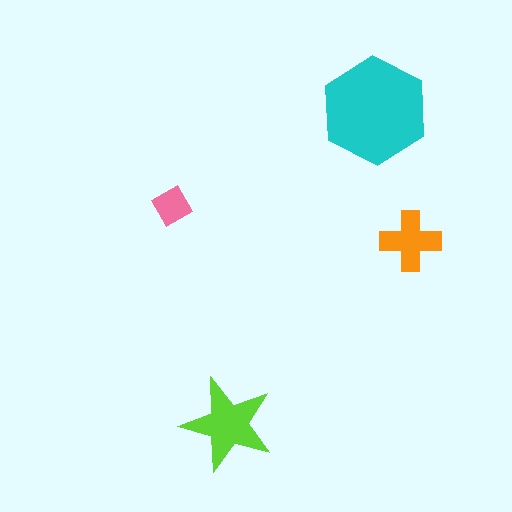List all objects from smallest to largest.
The pink diamond, the orange cross, the lime star, the cyan hexagon.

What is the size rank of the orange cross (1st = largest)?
3rd.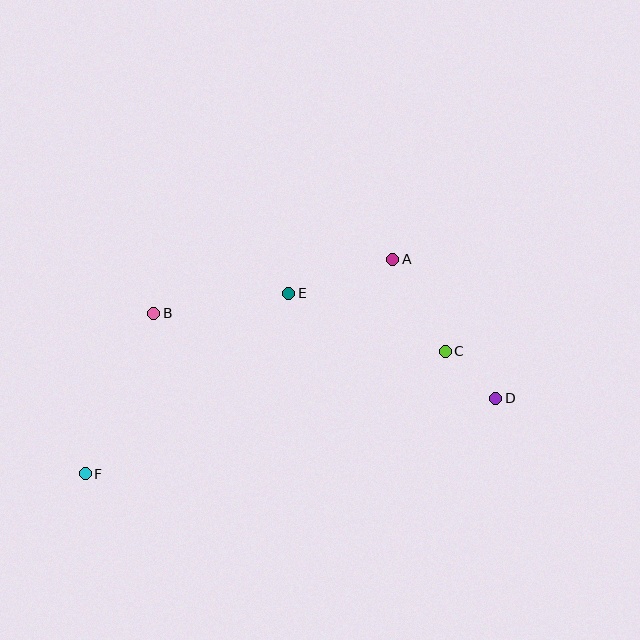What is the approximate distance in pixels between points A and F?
The distance between A and F is approximately 375 pixels.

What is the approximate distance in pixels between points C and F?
The distance between C and F is approximately 380 pixels.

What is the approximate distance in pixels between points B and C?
The distance between B and C is approximately 294 pixels.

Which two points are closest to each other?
Points C and D are closest to each other.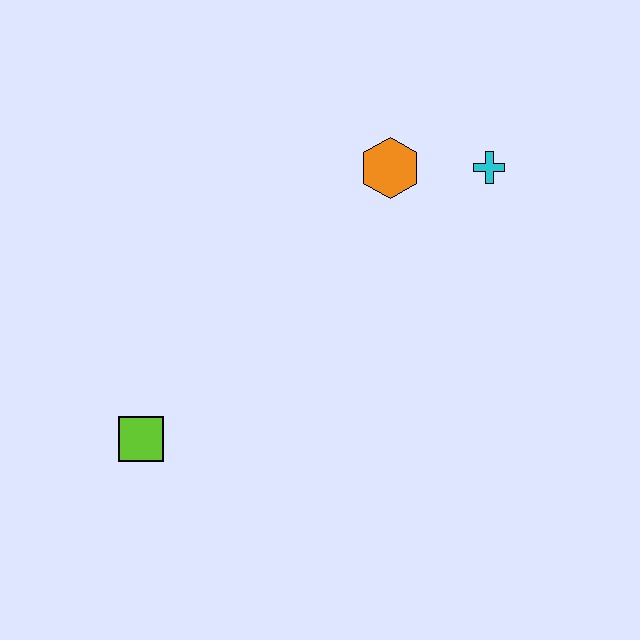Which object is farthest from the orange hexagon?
The lime square is farthest from the orange hexagon.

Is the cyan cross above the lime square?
Yes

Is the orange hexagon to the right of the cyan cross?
No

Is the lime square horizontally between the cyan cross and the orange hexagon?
No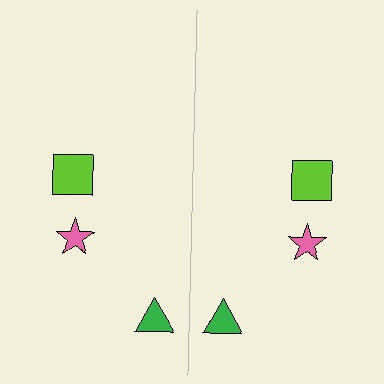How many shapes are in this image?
There are 6 shapes in this image.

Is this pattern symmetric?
Yes, this pattern has bilateral (reflection) symmetry.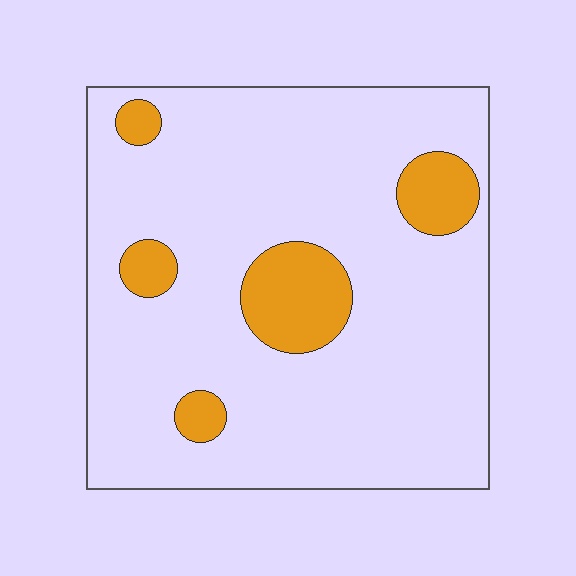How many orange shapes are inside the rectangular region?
5.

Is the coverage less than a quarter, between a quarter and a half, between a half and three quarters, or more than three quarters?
Less than a quarter.